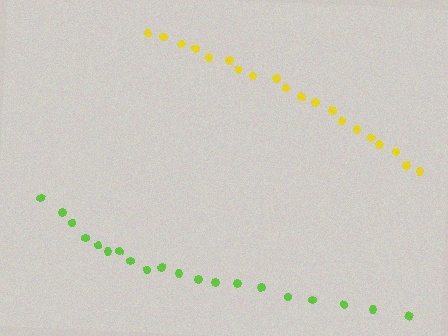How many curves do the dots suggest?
There are 2 distinct paths.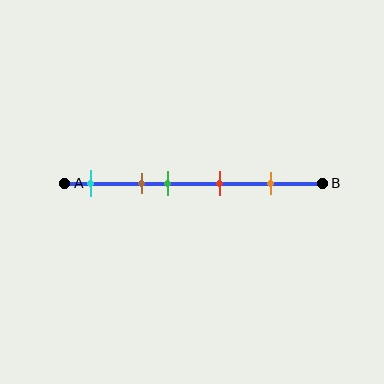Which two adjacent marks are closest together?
The brown and green marks are the closest adjacent pair.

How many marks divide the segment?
There are 5 marks dividing the segment.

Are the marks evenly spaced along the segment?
No, the marks are not evenly spaced.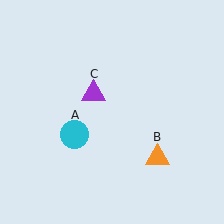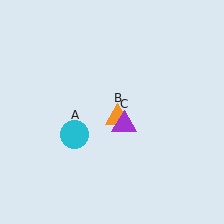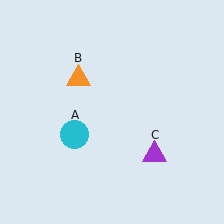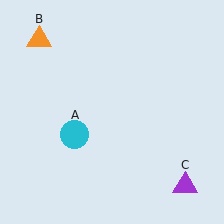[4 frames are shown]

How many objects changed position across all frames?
2 objects changed position: orange triangle (object B), purple triangle (object C).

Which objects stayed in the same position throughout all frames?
Cyan circle (object A) remained stationary.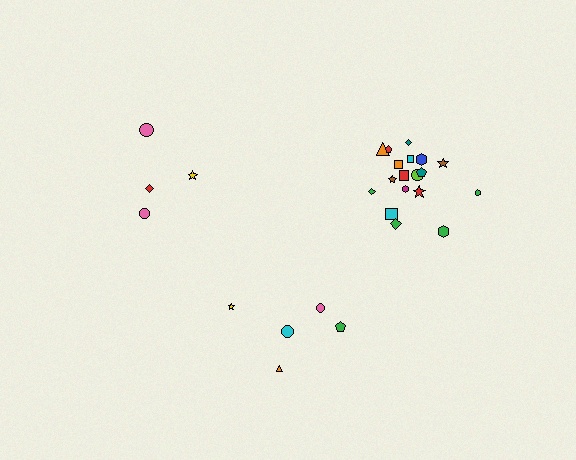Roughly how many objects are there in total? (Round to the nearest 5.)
Roughly 25 objects in total.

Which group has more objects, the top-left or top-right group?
The top-right group.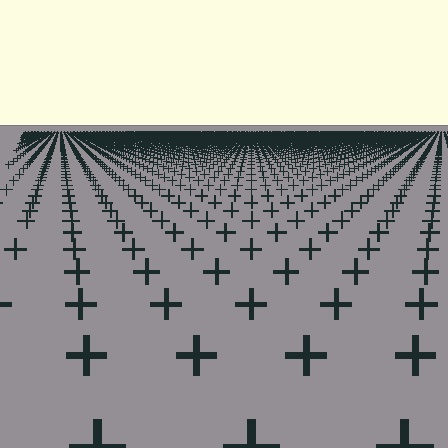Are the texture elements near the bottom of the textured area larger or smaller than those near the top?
Larger. Near the bottom, elements are closer to the viewer and appear at a bigger on-screen size.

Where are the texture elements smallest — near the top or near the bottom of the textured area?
Near the top.